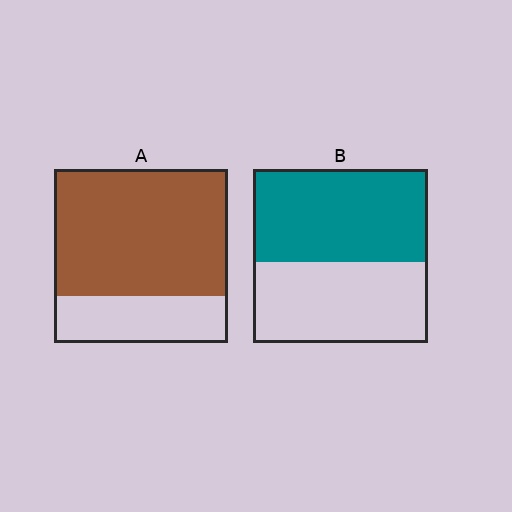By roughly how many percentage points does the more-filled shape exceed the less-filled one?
By roughly 20 percentage points (A over B).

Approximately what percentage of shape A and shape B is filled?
A is approximately 75% and B is approximately 55%.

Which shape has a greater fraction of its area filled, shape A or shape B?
Shape A.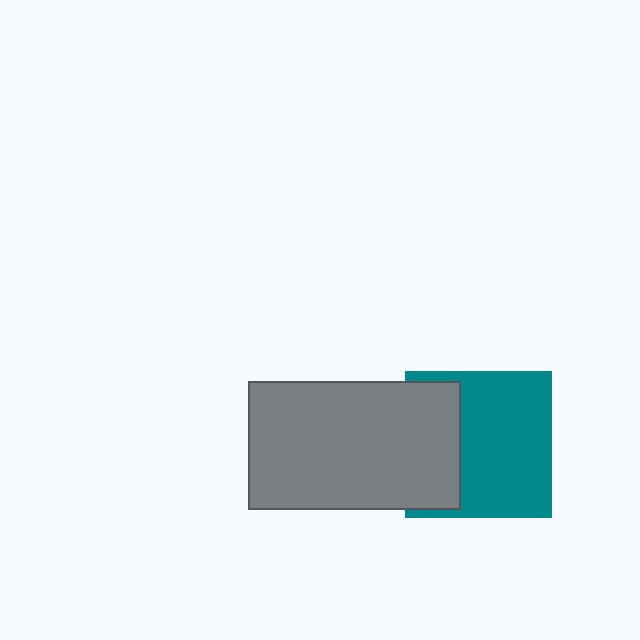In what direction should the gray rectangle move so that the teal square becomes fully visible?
The gray rectangle should move left. That is the shortest direction to clear the overlap and leave the teal square fully visible.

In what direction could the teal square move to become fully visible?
The teal square could move right. That would shift it out from behind the gray rectangle entirely.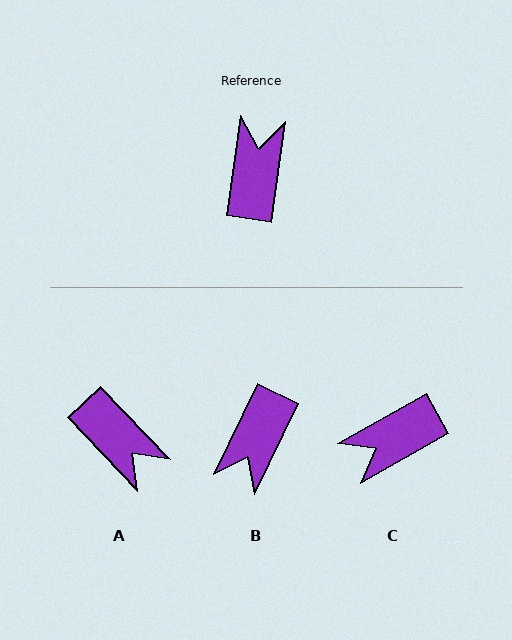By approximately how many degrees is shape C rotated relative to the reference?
Approximately 128 degrees counter-clockwise.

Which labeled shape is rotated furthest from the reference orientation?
B, about 162 degrees away.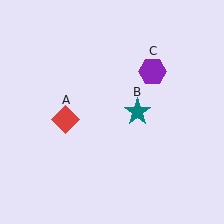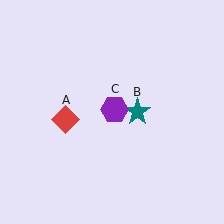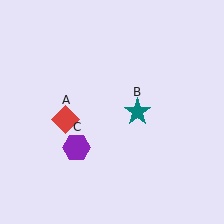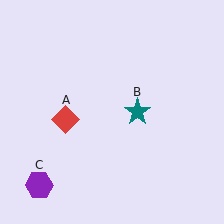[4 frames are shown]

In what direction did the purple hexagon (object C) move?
The purple hexagon (object C) moved down and to the left.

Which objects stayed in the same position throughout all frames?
Red diamond (object A) and teal star (object B) remained stationary.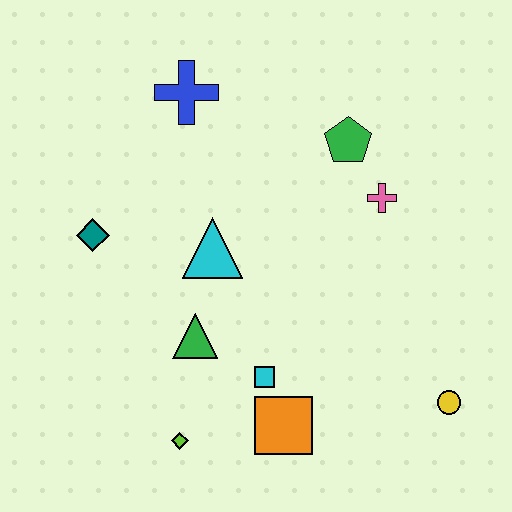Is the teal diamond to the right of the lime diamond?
No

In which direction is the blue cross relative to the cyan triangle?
The blue cross is above the cyan triangle.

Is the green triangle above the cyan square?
Yes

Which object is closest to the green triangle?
The cyan square is closest to the green triangle.